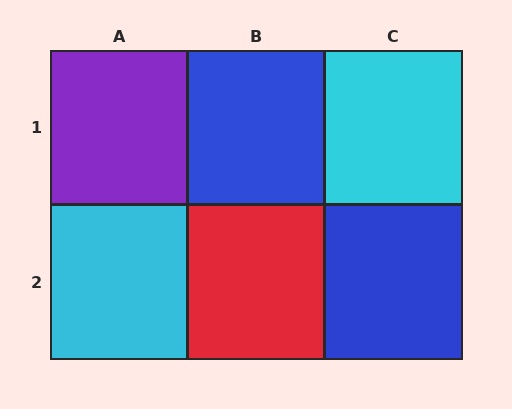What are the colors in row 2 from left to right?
Cyan, red, blue.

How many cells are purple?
1 cell is purple.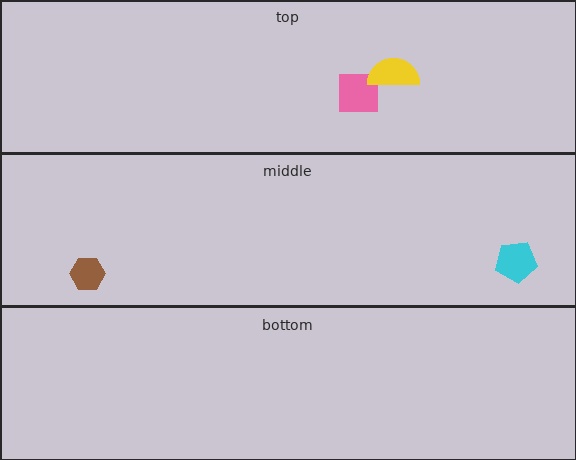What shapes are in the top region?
The pink square, the yellow semicircle.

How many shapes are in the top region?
2.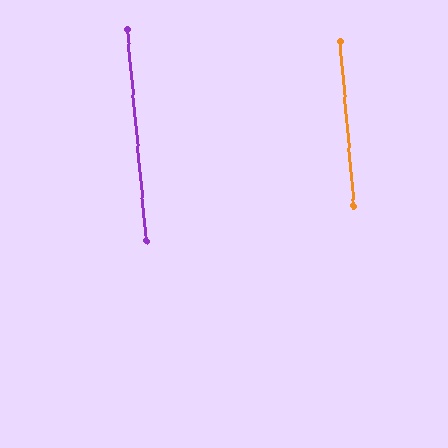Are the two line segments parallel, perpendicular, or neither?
Parallel — their directions differ by only 0.4°.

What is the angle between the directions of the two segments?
Approximately 0 degrees.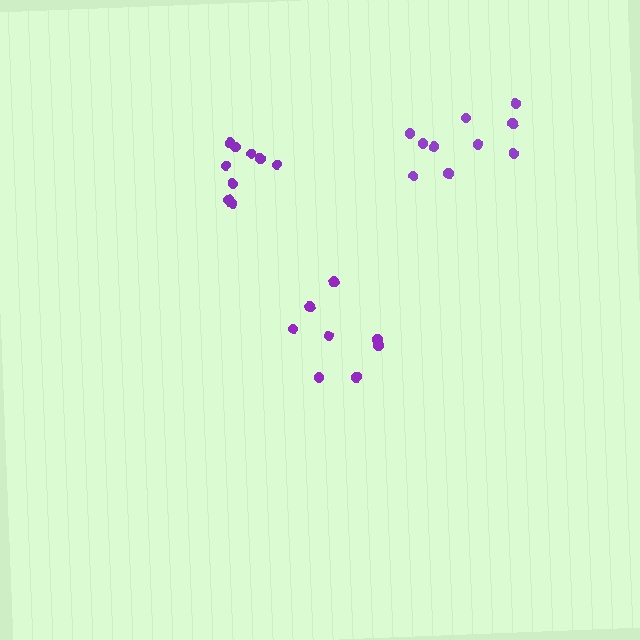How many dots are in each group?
Group 1: 9 dots, Group 2: 8 dots, Group 3: 10 dots (27 total).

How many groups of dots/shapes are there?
There are 3 groups.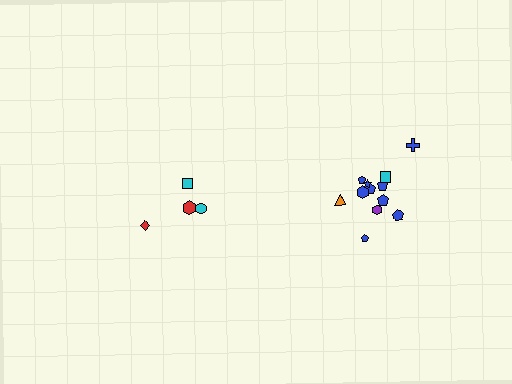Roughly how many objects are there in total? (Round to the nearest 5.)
Roughly 15 objects in total.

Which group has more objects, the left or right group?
The right group.